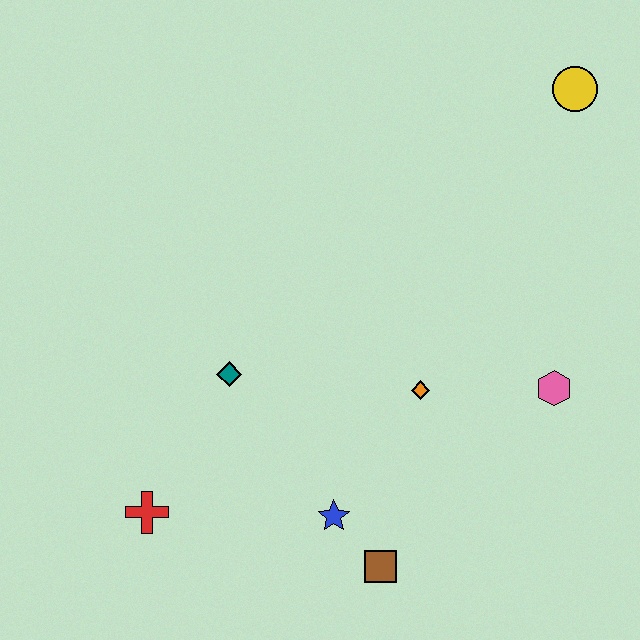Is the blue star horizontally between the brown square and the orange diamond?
No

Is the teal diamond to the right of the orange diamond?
No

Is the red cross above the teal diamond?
No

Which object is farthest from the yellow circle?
The red cross is farthest from the yellow circle.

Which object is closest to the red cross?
The teal diamond is closest to the red cross.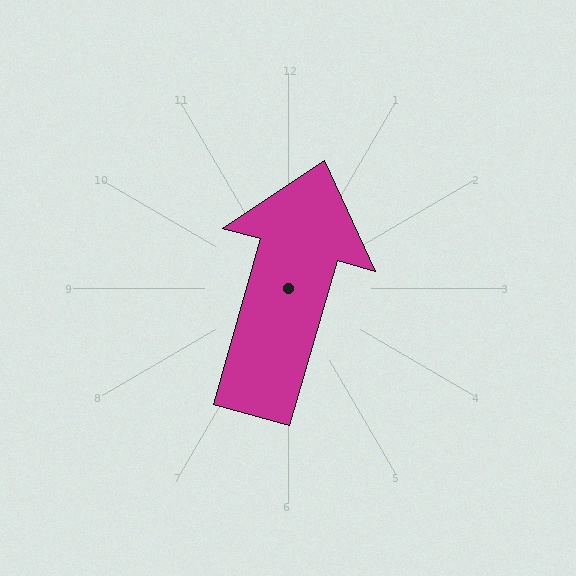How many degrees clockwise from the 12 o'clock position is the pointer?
Approximately 16 degrees.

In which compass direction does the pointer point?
North.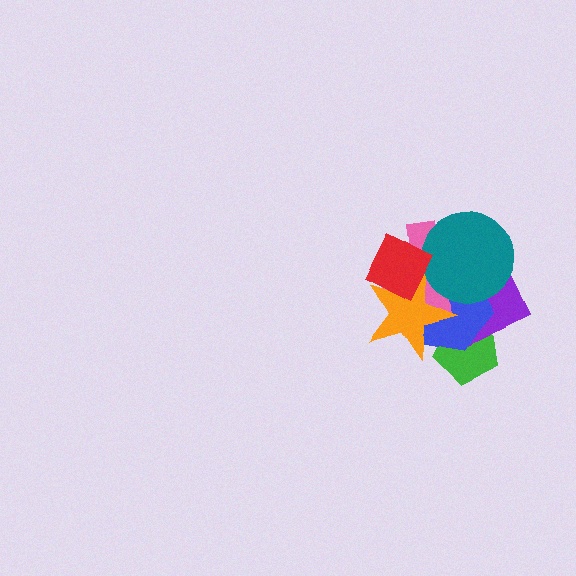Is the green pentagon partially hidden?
Yes, it is partially covered by another shape.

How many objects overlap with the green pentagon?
3 objects overlap with the green pentagon.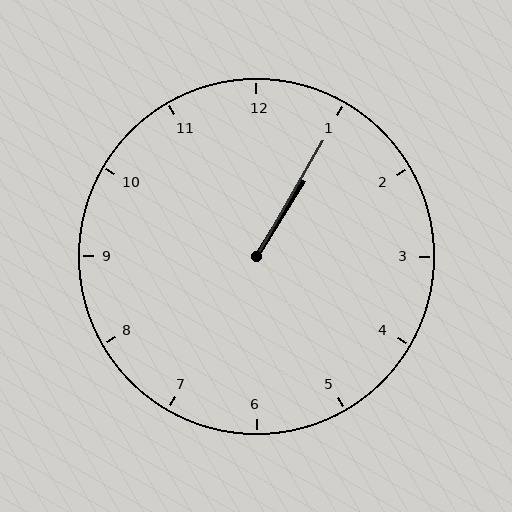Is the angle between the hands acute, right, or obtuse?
It is acute.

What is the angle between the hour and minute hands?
Approximately 2 degrees.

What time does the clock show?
1:05.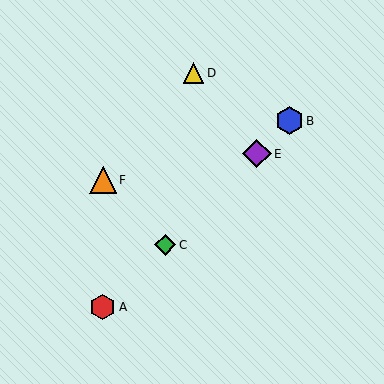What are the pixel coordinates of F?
Object F is at (103, 180).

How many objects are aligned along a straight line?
4 objects (A, B, C, E) are aligned along a straight line.